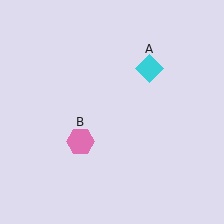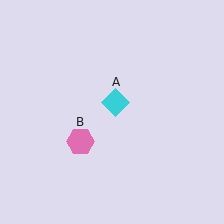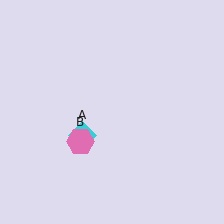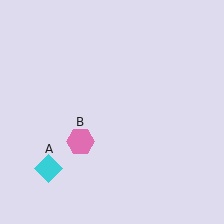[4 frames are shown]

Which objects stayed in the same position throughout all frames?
Pink hexagon (object B) remained stationary.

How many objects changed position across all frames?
1 object changed position: cyan diamond (object A).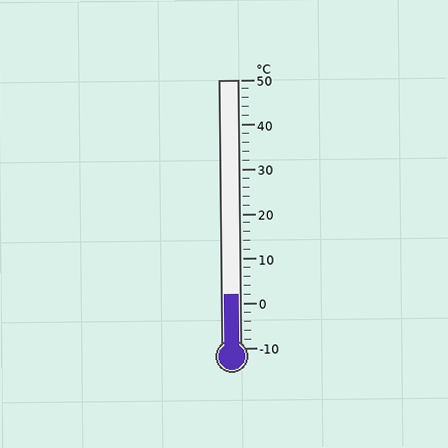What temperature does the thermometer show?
The thermometer shows approximately 2°C.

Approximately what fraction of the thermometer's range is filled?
The thermometer is filled to approximately 20% of its range.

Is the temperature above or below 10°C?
The temperature is below 10°C.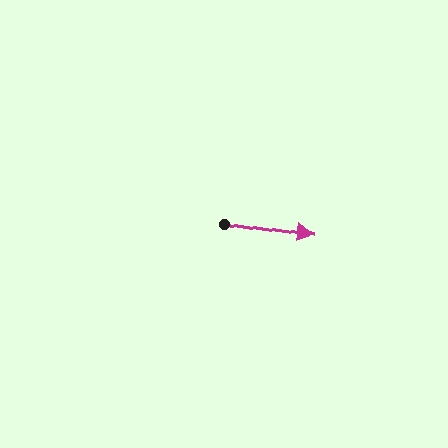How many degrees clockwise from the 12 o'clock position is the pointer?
Approximately 99 degrees.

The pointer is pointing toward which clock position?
Roughly 3 o'clock.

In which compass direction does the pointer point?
East.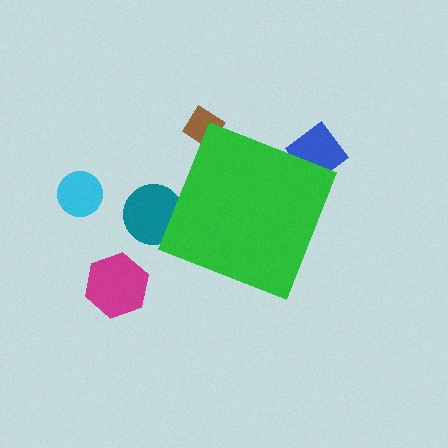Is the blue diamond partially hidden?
Yes, the blue diamond is partially hidden behind the green diamond.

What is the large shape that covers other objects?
A green diamond.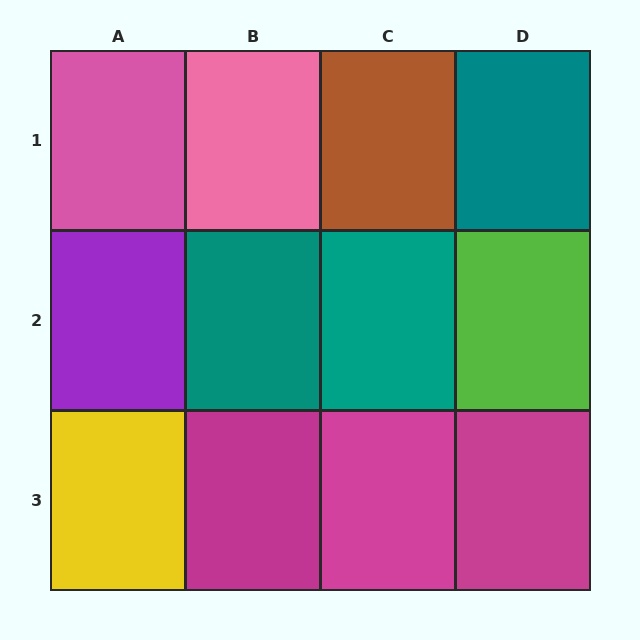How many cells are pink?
2 cells are pink.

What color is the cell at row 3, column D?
Magenta.